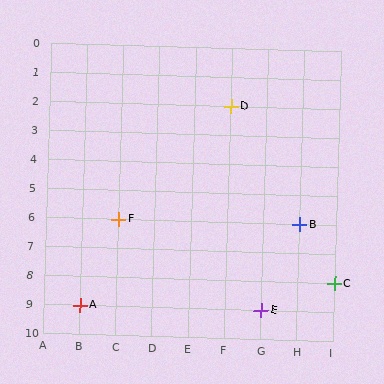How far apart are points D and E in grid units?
Points D and E are 1 column and 7 rows apart (about 7.1 grid units diagonally).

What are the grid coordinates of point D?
Point D is at grid coordinates (F, 2).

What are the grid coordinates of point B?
Point B is at grid coordinates (H, 6).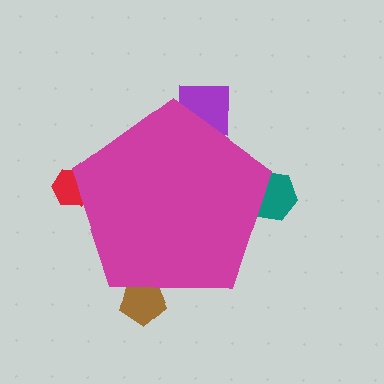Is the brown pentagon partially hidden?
Yes, the brown pentagon is partially hidden behind the magenta pentagon.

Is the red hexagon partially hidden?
Yes, the red hexagon is partially hidden behind the magenta pentagon.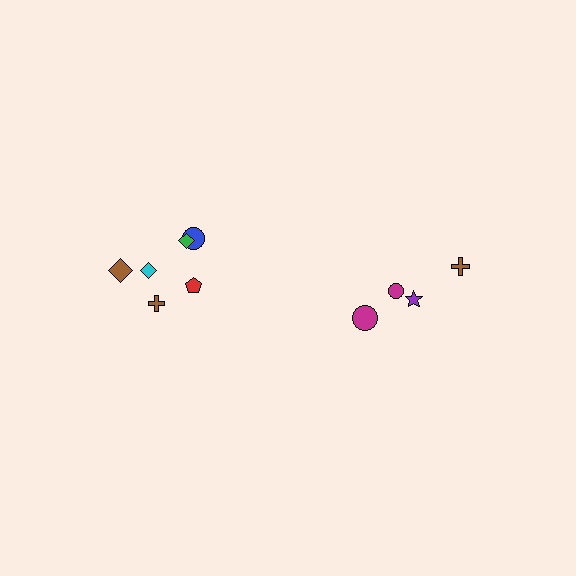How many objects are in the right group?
There are 4 objects.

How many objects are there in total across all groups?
There are 10 objects.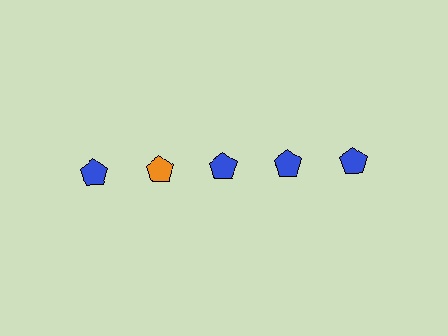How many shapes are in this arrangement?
There are 5 shapes arranged in a grid pattern.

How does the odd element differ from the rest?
It has a different color: orange instead of blue.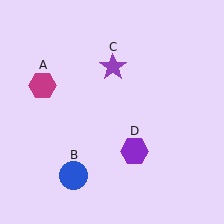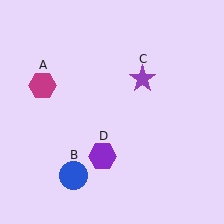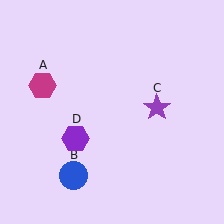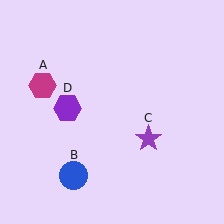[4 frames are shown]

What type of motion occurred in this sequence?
The purple star (object C), purple hexagon (object D) rotated clockwise around the center of the scene.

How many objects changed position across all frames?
2 objects changed position: purple star (object C), purple hexagon (object D).